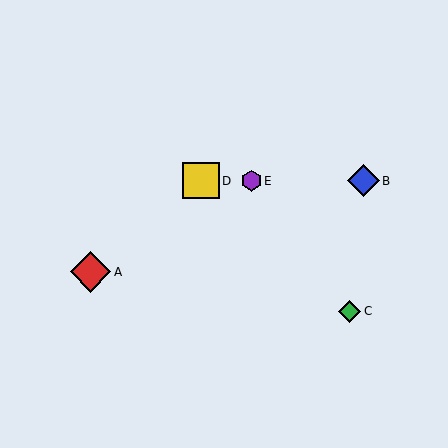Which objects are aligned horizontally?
Objects B, D, E are aligned horizontally.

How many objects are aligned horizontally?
3 objects (B, D, E) are aligned horizontally.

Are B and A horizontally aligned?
No, B is at y≈181 and A is at y≈272.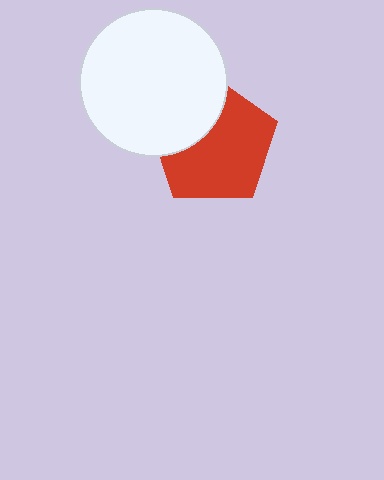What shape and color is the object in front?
The object in front is a white circle.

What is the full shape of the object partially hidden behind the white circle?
The partially hidden object is a red pentagon.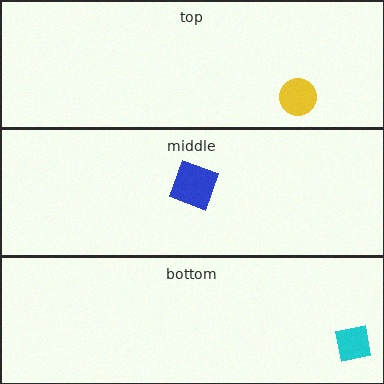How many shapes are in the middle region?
1.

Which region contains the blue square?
The middle region.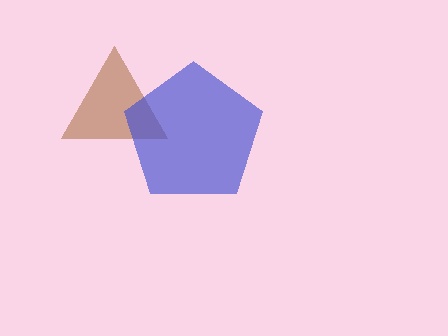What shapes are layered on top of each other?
The layered shapes are: a brown triangle, a blue pentagon.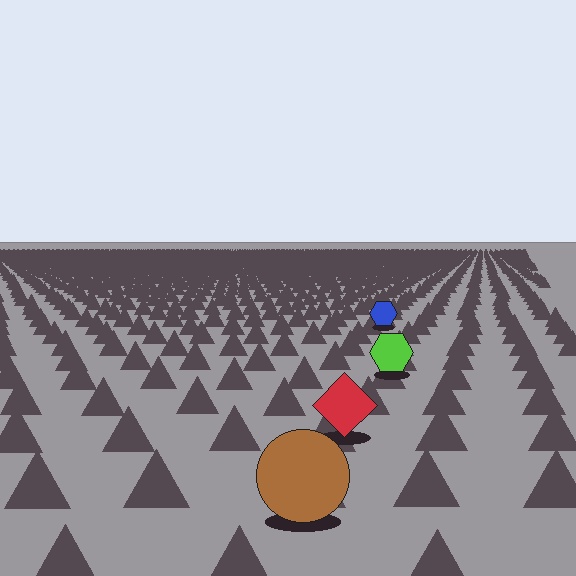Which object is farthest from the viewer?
The blue hexagon is farthest from the viewer. It appears smaller and the ground texture around it is denser.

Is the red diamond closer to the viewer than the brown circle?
No. The brown circle is closer — you can tell from the texture gradient: the ground texture is coarser near it.